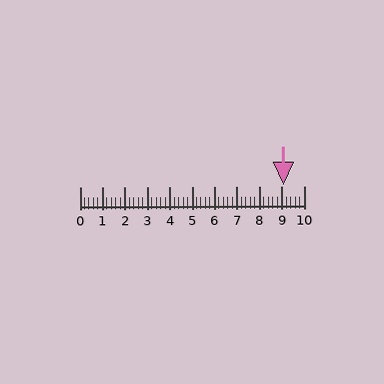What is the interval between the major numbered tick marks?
The major tick marks are spaced 1 units apart.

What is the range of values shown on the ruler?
The ruler shows values from 0 to 10.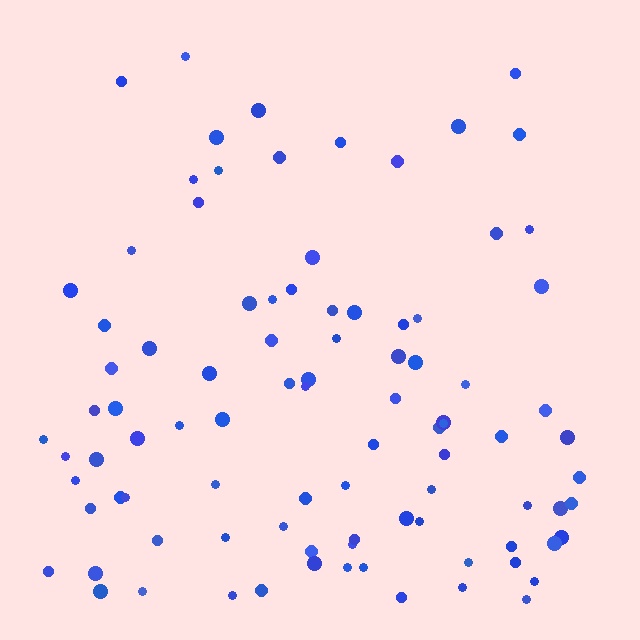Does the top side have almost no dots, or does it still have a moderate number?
Still a moderate number, just noticeably fewer than the bottom.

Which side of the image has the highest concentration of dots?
The bottom.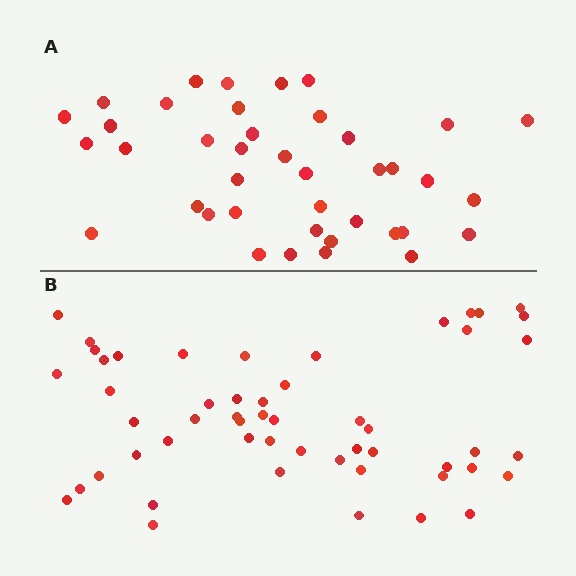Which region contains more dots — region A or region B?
Region B (the bottom region) has more dots.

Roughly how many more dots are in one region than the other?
Region B has approximately 15 more dots than region A.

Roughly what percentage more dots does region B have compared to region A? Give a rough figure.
About 30% more.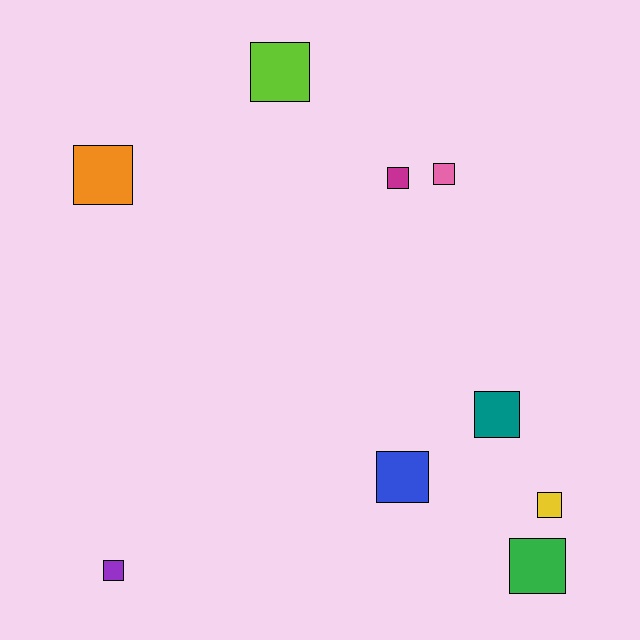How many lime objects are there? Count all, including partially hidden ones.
There is 1 lime object.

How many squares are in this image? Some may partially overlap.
There are 9 squares.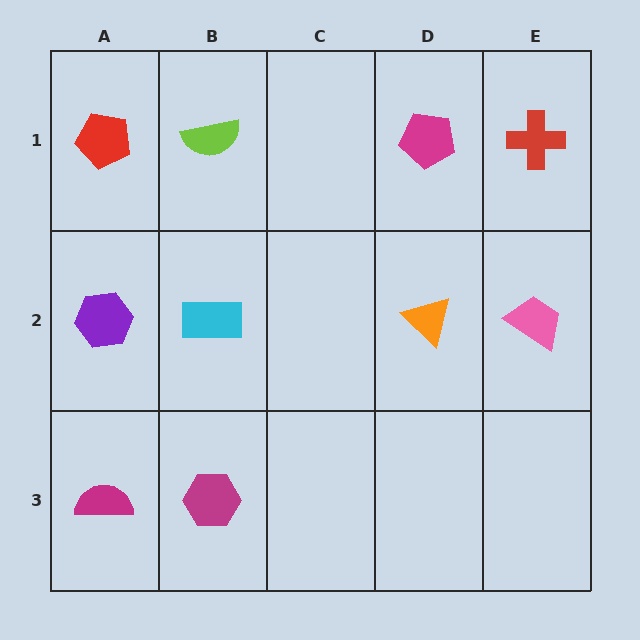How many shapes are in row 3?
2 shapes.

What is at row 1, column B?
A lime semicircle.